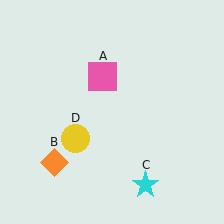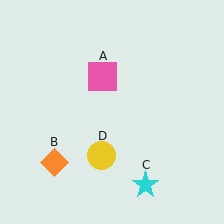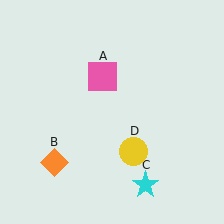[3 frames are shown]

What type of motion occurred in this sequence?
The yellow circle (object D) rotated counterclockwise around the center of the scene.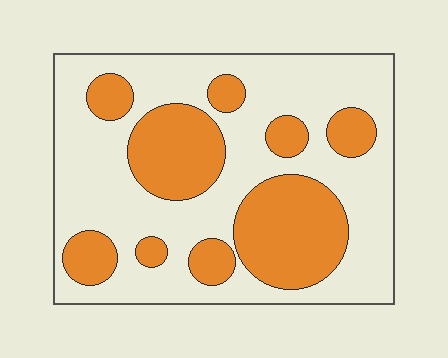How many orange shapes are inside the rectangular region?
9.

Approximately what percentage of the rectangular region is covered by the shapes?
Approximately 35%.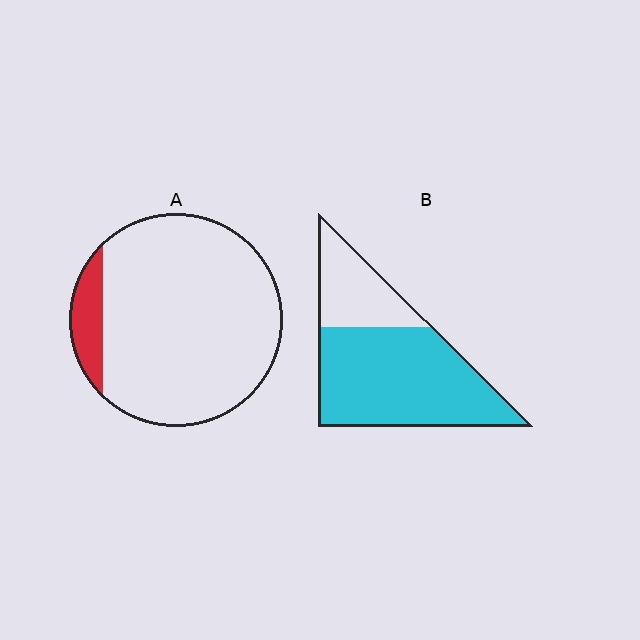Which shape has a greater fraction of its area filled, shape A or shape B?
Shape B.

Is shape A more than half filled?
No.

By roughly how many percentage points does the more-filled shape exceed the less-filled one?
By roughly 60 percentage points (B over A).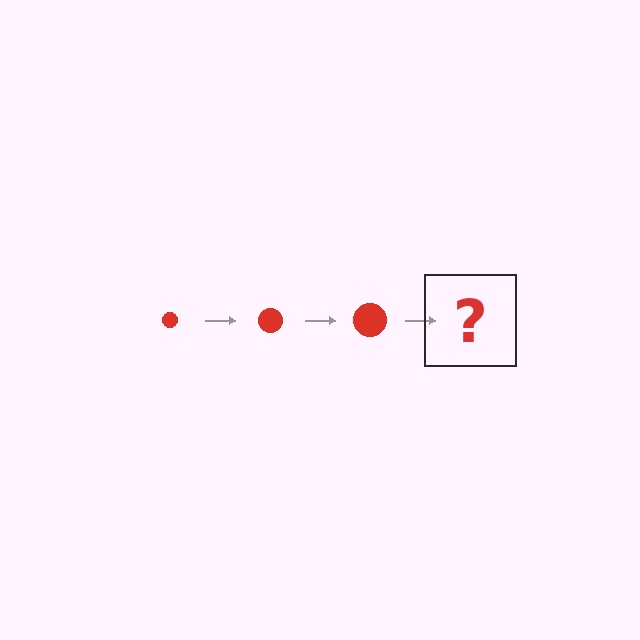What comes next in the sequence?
The next element should be a red circle, larger than the previous one.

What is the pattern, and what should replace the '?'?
The pattern is that the circle gets progressively larger each step. The '?' should be a red circle, larger than the previous one.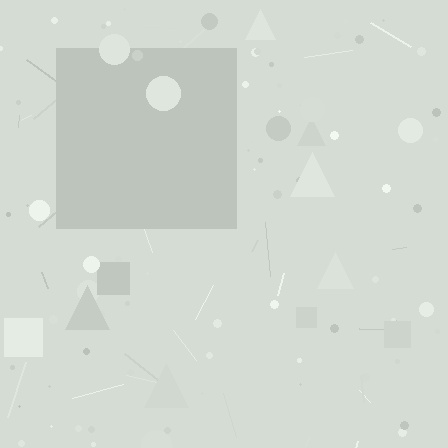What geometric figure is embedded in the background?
A square is embedded in the background.